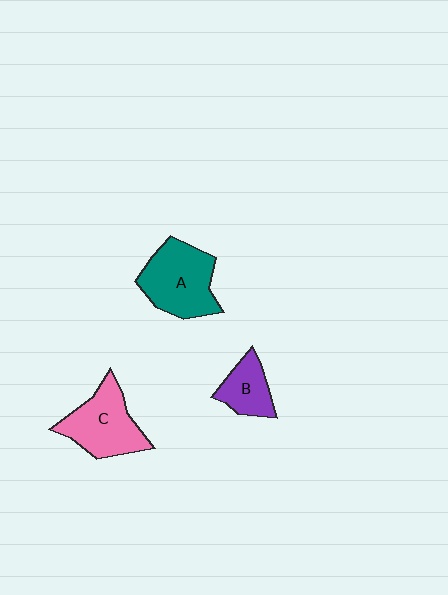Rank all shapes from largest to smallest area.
From largest to smallest: A (teal), C (pink), B (purple).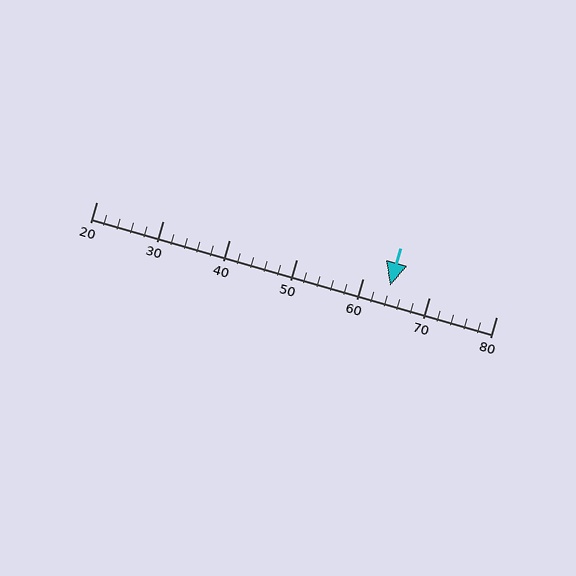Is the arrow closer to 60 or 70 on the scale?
The arrow is closer to 60.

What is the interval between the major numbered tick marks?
The major tick marks are spaced 10 units apart.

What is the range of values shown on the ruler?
The ruler shows values from 20 to 80.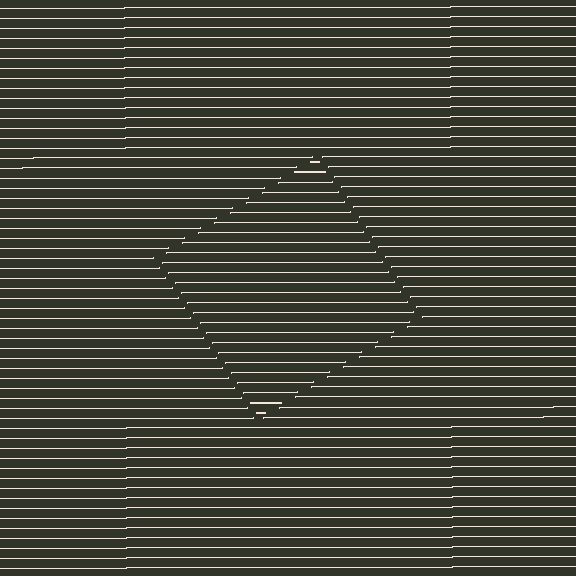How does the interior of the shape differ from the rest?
The interior of the shape contains the same grating, shifted by half a period — the contour is defined by the phase discontinuity where line-ends from the inner and outer gratings abut.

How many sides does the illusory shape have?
4 sides — the line-ends trace a square.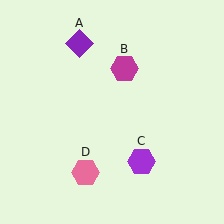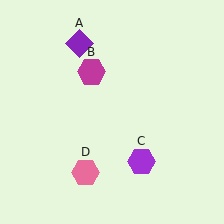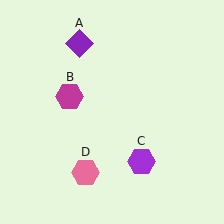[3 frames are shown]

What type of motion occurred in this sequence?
The magenta hexagon (object B) rotated counterclockwise around the center of the scene.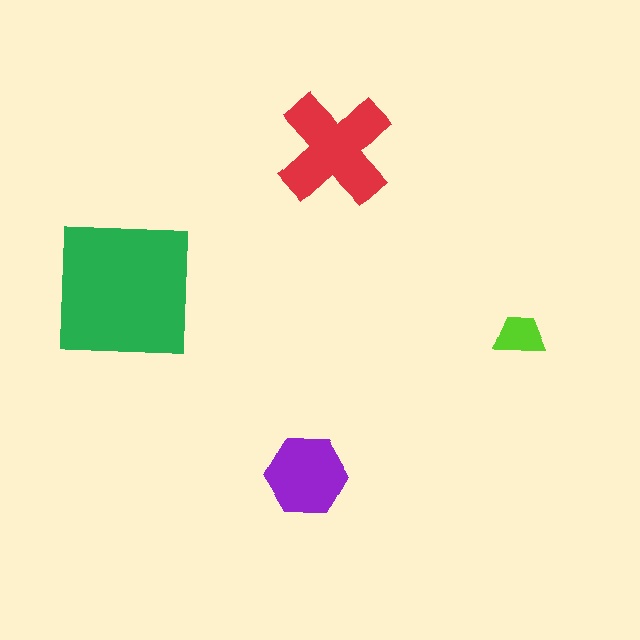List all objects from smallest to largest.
The lime trapezoid, the purple hexagon, the red cross, the green square.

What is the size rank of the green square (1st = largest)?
1st.